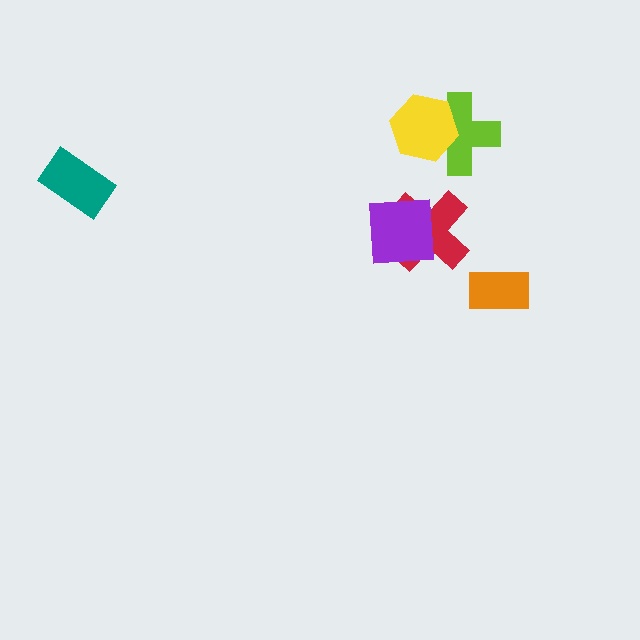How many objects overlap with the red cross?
1 object overlaps with the red cross.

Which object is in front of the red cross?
The purple square is in front of the red cross.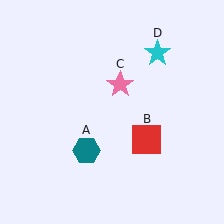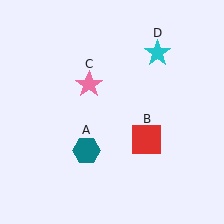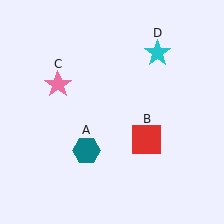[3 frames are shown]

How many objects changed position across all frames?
1 object changed position: pink star (object C).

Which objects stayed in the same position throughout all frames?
Teal hexagon (object A) and red square (object B) and cyan star (object D) remained stationary.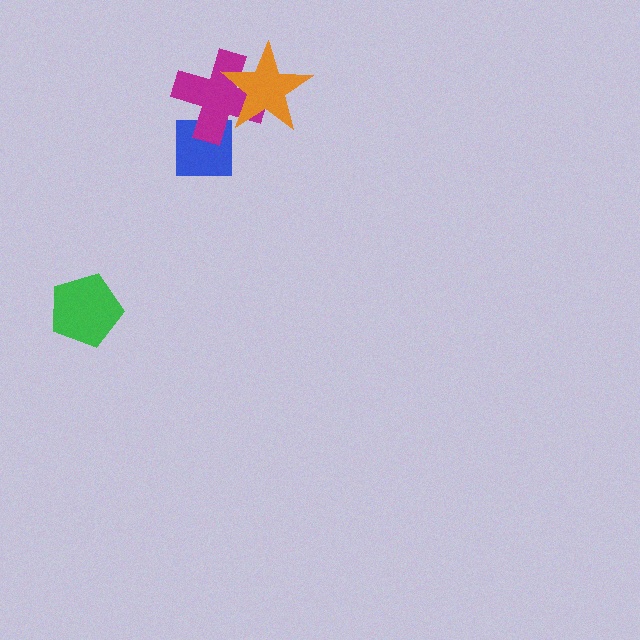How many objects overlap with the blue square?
1 object overlaps with the blue square.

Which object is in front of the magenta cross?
The orange star is in front of the magenta cross.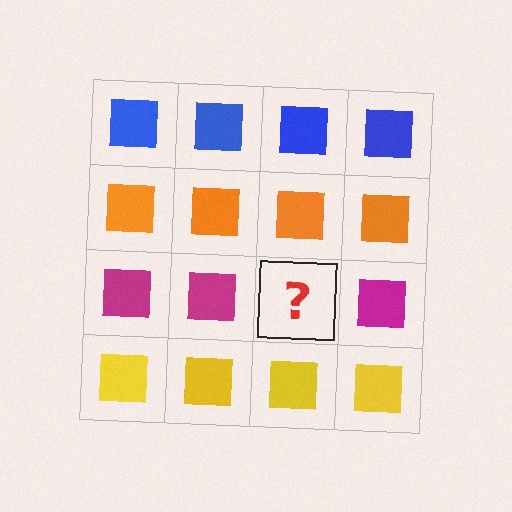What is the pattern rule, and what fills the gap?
The rule is that each row has a consistent color. The gap should be filled with a magenta square.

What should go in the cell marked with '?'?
The missing cell should contain a magenta square.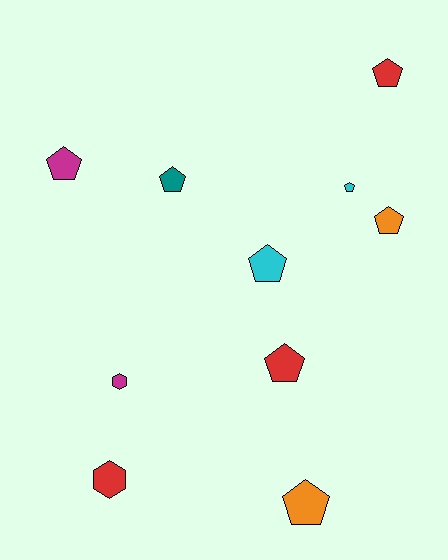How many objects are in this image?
There are 10 objects.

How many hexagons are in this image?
There are 2 hexagons.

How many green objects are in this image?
There are no green objects.